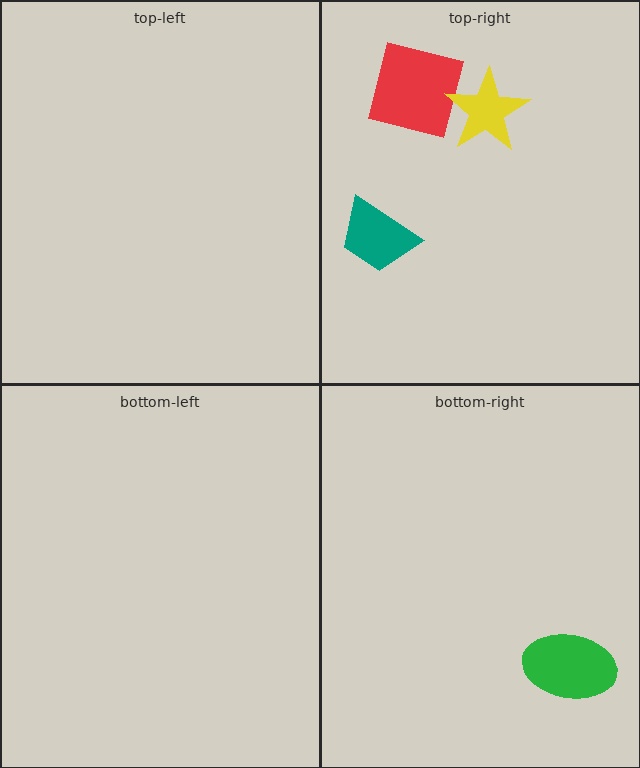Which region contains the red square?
The top-right region.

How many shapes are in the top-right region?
3.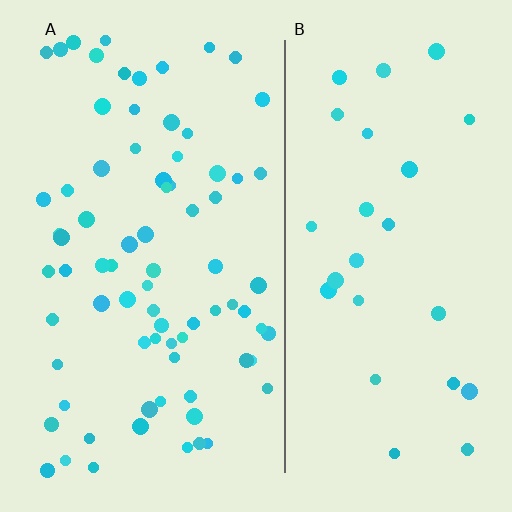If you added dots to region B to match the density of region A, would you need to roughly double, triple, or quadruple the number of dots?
Approximately triple.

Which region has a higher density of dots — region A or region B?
A (the left).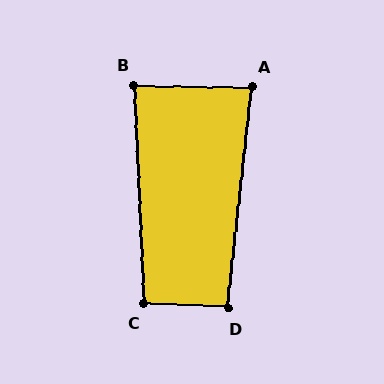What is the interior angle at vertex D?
Approximately 93 degrees (approximately right).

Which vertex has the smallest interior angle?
A, at approximately 84 degrees.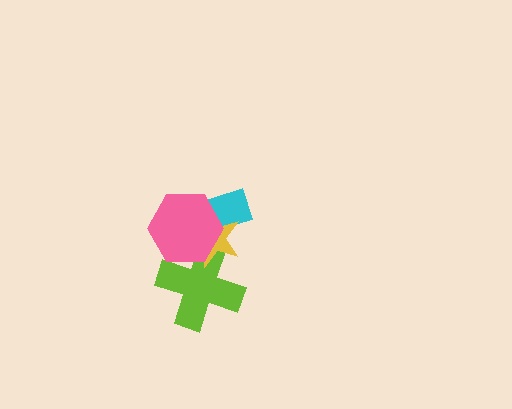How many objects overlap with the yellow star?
3 objects overlap with the yellow star.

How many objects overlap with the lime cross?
2 objects overlap with the lime cross.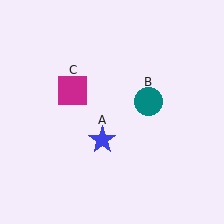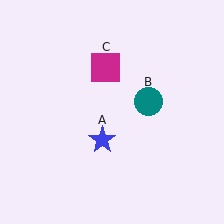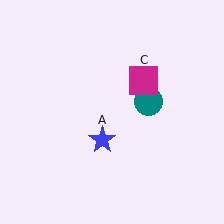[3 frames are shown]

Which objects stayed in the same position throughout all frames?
Blue star (object A) and teal circle (object B) remained stationary.